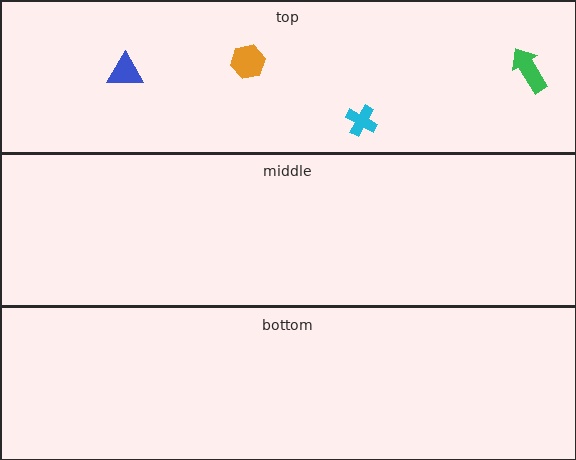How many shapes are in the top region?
4.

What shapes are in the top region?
The cyan cross, the green arrow, the blue triangle, the orange hexagon.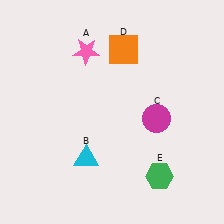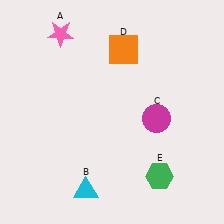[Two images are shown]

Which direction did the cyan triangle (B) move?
The cyan triangle (B) moved down.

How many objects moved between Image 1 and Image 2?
2 objects moved between the two images.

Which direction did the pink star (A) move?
The pink star (A) moved left.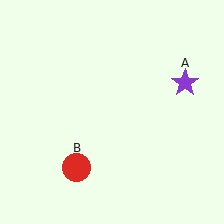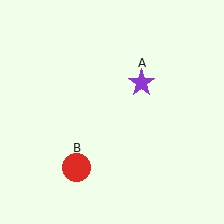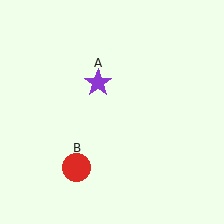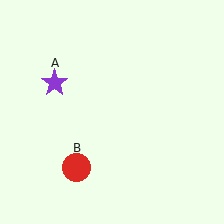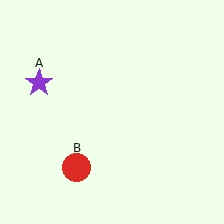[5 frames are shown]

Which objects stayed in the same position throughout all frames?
Red circle (object B) remained stationary.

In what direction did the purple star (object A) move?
The purple star (object A) moved left.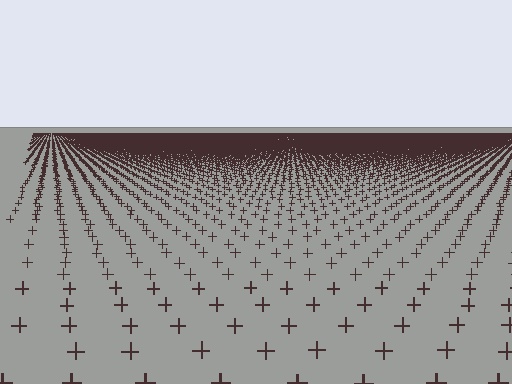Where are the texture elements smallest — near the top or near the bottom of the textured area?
Near the top.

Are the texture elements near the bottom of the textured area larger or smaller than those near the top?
Larger. Near the bottom, elements are closer to the viewer and appear at a bigger on-screen size.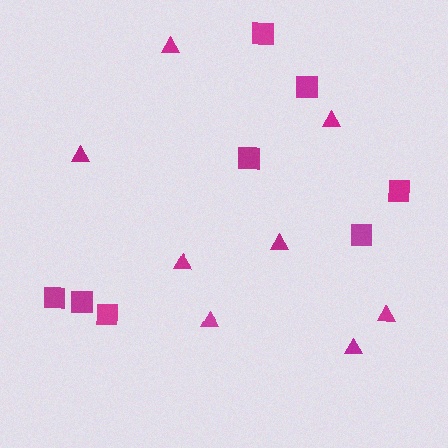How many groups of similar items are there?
There are 2 groups: one group of squares (8) and one group of triangles (8).